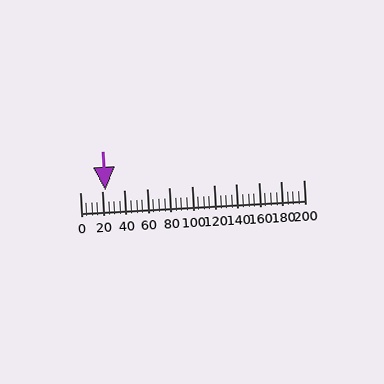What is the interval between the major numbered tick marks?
The major tick marks are spaced 20 units apart.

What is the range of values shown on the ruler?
The ruler shows values from 0 to 200.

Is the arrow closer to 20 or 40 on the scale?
The arrow is closer to 20.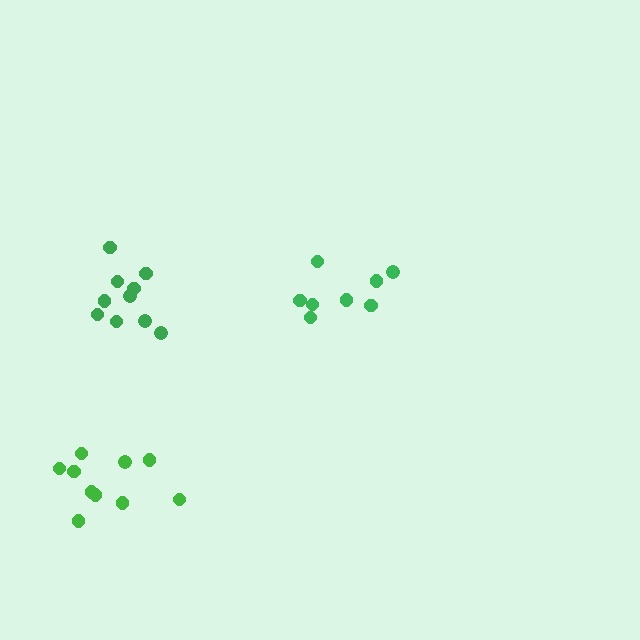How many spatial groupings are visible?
There are 3 spatial groupings.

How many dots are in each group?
Group 1: 10 dots, Group 2: 8 dots, Group 3: 10 dots (28 total).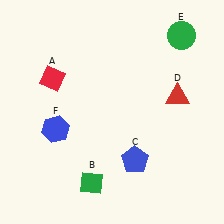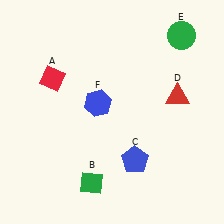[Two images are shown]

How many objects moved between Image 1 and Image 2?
1 object moved between the two images.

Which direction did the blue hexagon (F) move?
The blue hexagon (F) moved right.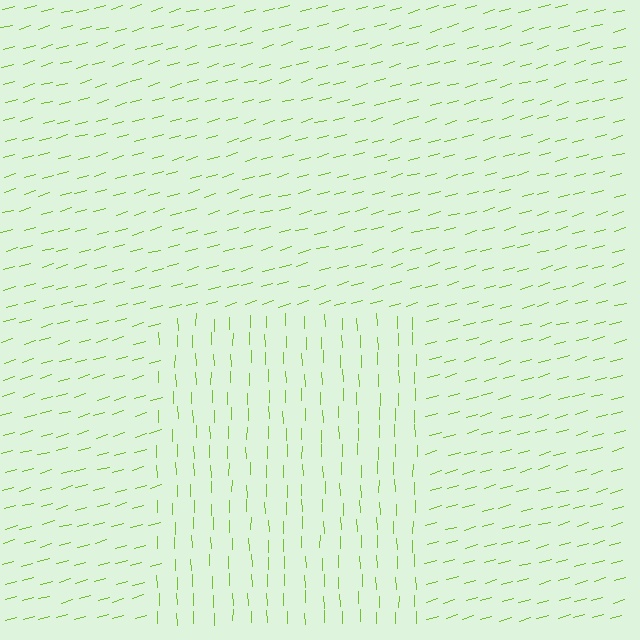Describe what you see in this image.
The image is filled with small lime line segments. A rectangle region in the image has lines oriented differently from the surrounding lines, creating a visible texture boundary.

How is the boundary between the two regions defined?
The boundary is defined purely by a change in line orientation (approximately 75 degrees difference). All lines are the same color and thickness.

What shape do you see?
I see a rectangle.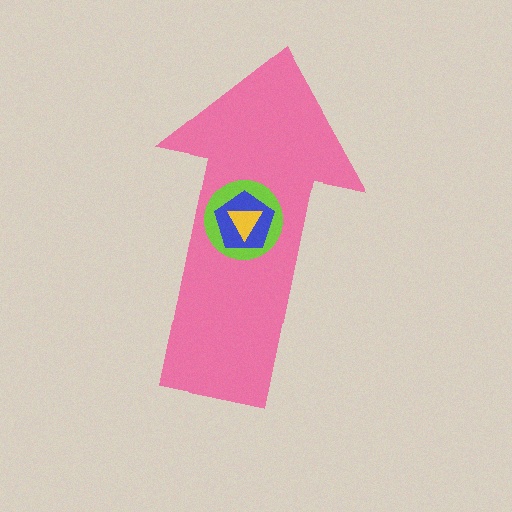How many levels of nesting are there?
4.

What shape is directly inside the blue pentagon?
The yellow triangle.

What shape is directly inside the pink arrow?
The lime circle.